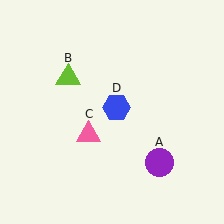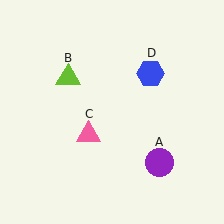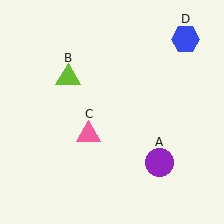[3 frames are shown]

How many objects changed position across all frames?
1 object changed position: blue hexagon (object D).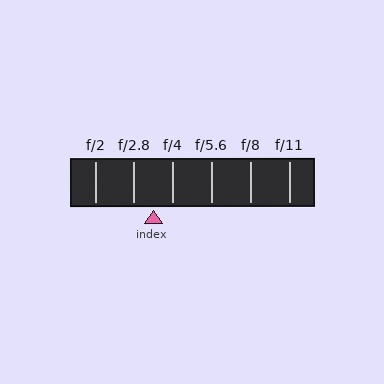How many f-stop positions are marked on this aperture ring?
There are 6 f-stop positions marked.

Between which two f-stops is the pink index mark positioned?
The index mark is between f/2.8 and f/4.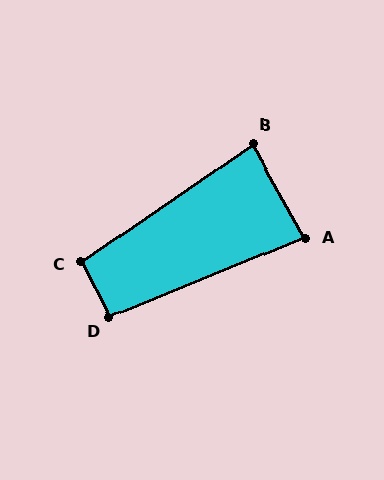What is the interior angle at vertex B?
Approximately 85 degrees (approximately right).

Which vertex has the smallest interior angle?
A, at approximately 83 degrees.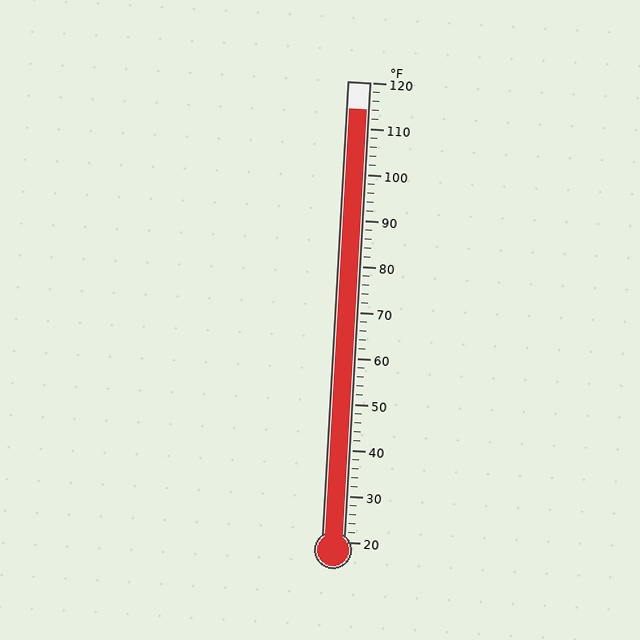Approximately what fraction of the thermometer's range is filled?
The thermometer is filled to approximately 95% of its range.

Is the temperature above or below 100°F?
The temperature is above 100°F.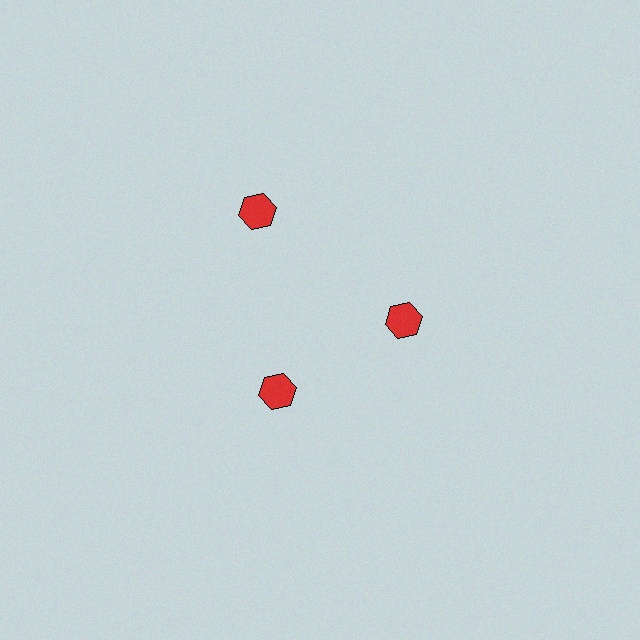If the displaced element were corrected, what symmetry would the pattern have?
It would have 3-fold rotational symmetry — the pattern would map onto itself every 120 degrees.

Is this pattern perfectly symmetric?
No. The 3 red hexagons are arranged in a ring, but one element near the 11 o'clock position is pushed outward from the center, breaking the 3-fold rotational symmetry.